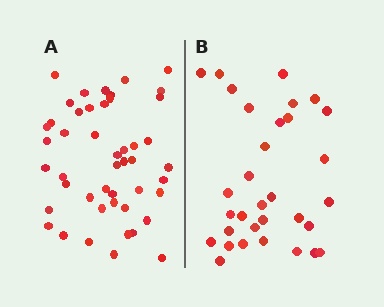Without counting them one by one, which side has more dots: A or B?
Region A (the left region) has more dots.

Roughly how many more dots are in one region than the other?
Region A has approximately 15 more dots than region B.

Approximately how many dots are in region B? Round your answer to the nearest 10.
About 30 dots. (The exact count is 32, which rounds to 30.)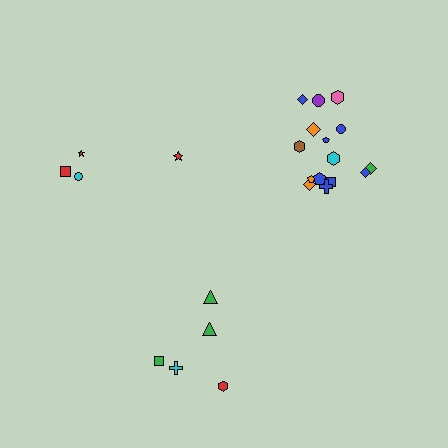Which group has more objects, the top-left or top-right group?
The top-right group.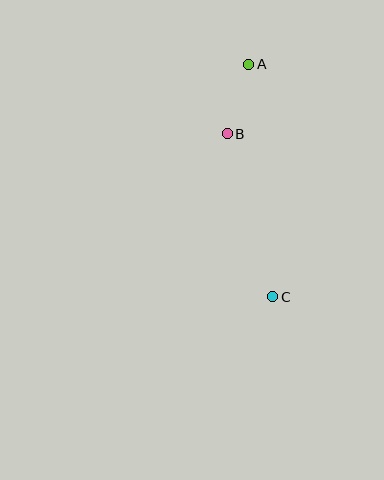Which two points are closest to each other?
Points A and B are closest to each other.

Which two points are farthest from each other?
Points A and C are farthest from each other.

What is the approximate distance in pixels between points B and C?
The distance between B and C is approximately 169 pixels.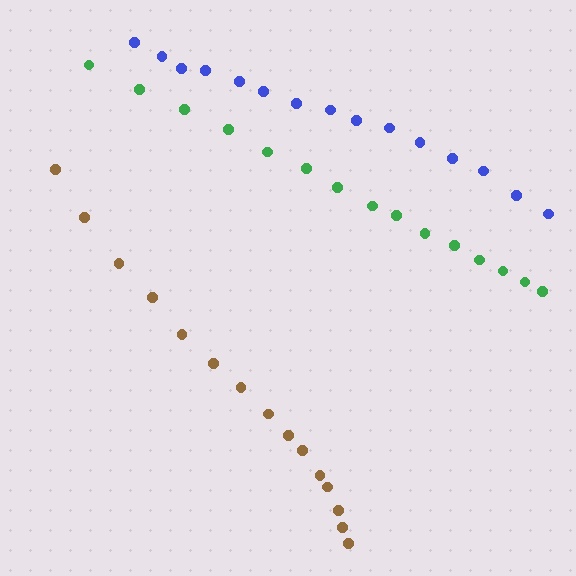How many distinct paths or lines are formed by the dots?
There are 3 distinct paths.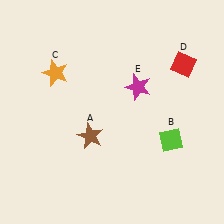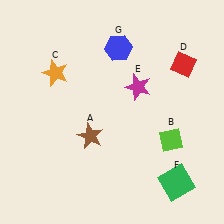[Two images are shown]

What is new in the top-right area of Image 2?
A blue hexagon (G) was added in the top-right area of Image 2.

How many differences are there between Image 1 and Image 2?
There are 2 differences between the two images.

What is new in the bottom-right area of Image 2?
A green square (F) was added in the bottom-right area of Image 2.